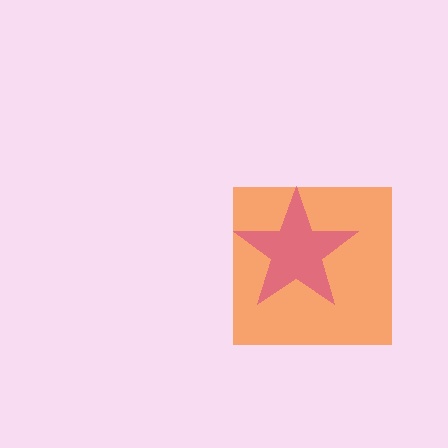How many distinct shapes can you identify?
There are 2 distinct shapes: an orange square, a magenta star.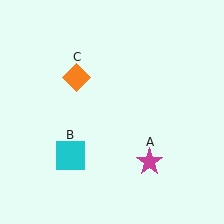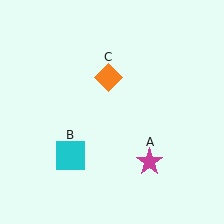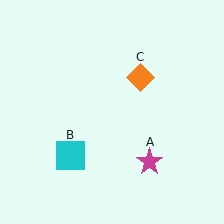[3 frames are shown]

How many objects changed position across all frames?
1 object changed position: orange diamond (object C).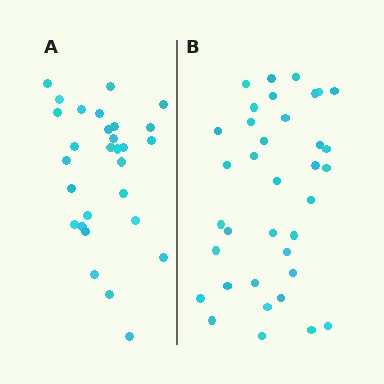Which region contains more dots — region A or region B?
Region B (the right region) has more dots.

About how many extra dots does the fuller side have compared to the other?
Region B has roughly 8 or so more dots than region A.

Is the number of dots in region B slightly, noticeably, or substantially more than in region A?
Region B has only slightly more — the two regions are fairly close. The ratio is roughly 1.2 to 1.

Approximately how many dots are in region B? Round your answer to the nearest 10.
About 40 dots. (The exact count is 36, which rounds to 40.)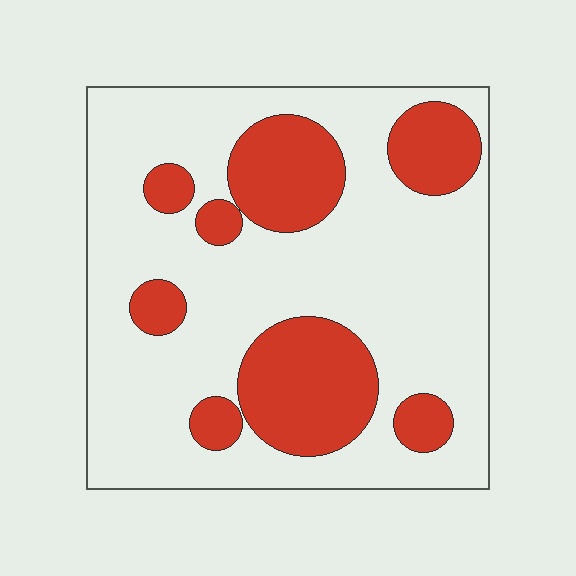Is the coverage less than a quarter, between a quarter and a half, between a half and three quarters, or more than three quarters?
Between a quarter and a half.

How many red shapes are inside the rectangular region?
8.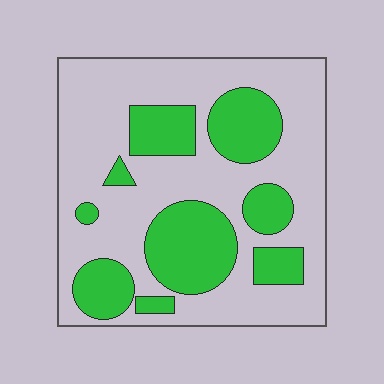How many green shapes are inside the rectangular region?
9.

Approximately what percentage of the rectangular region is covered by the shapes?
Approximately 35%.